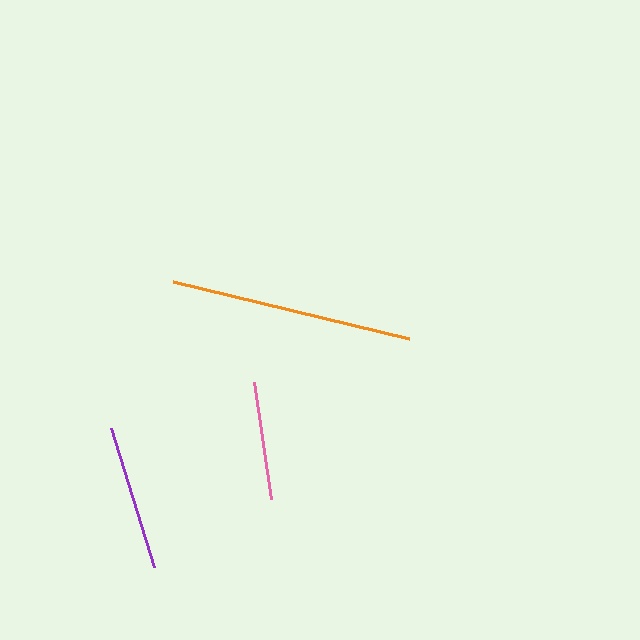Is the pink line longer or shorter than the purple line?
The purple line is longer than the pink line.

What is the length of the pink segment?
The pink segment is approximately 118 pixels long.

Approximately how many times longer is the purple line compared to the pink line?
The purple line is approximately 1.2 times the length of the pink line.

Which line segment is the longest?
The orange line is the longest at approximately 243 pixels.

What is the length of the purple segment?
The purple segment is approximately 146 pixels long.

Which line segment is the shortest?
The pink line is the shortest at approximately 118 pixels.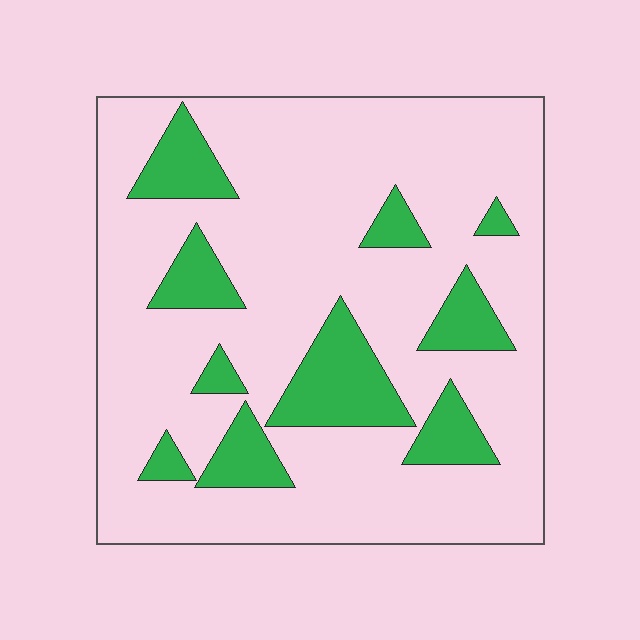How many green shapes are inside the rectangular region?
10.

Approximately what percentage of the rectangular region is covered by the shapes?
Approximately 20%.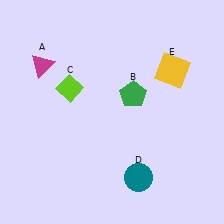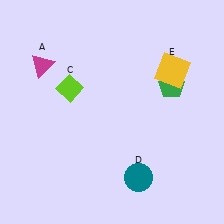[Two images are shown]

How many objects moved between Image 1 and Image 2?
1 object moved between the two images.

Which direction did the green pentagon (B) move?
The green pentagon (B) moved right.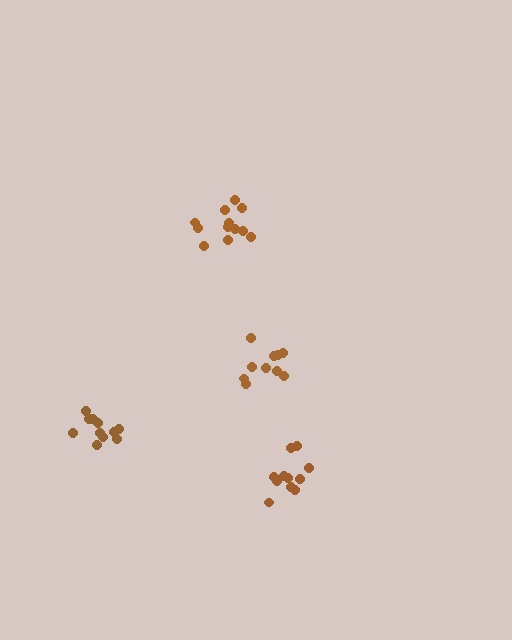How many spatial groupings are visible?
There are 4 spatial groupings.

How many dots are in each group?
Group 1: 10 dots, Group 2: 12 dots, Group 3: 11 dots, Group 4: 11 dots (44 total).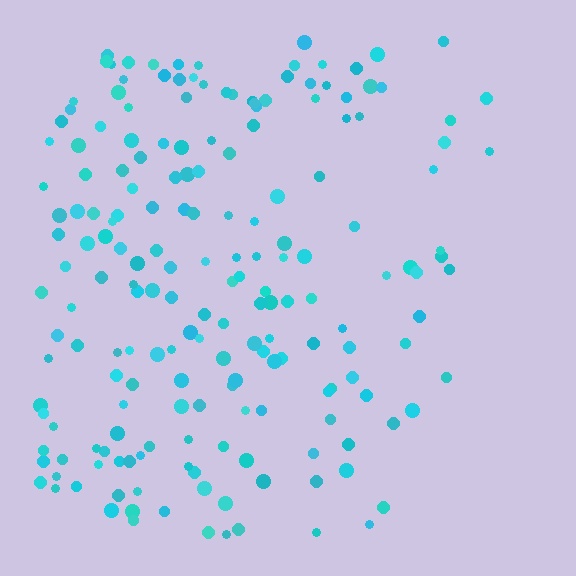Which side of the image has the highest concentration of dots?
The left.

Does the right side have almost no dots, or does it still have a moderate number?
Still a moderate number, just noticeably fewer than the left.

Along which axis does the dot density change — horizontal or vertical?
Horizontal.